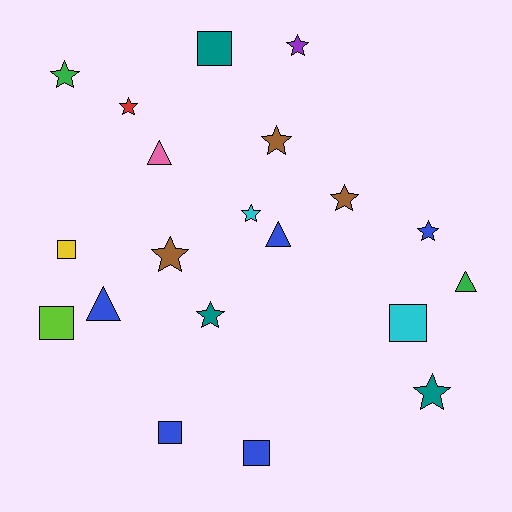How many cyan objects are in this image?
There are 2 cyan objects.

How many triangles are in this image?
There are 4 triangles.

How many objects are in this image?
There are 20 objects.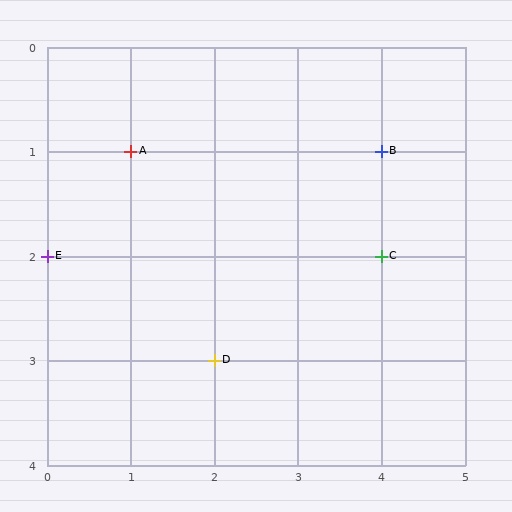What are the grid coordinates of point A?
Point A is at grid coordinates (1, 1).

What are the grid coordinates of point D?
Point D is at grid coordinates (2, 3).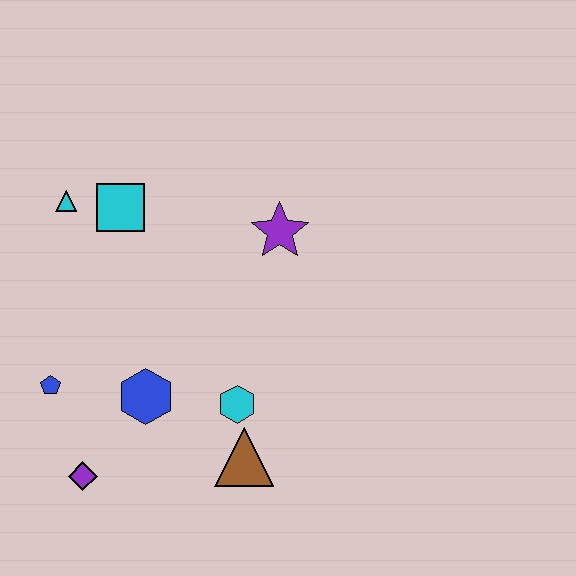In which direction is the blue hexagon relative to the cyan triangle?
The blue hexagon is below the cyan triangle.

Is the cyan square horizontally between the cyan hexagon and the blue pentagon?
Yes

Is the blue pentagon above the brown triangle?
Yes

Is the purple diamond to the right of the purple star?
No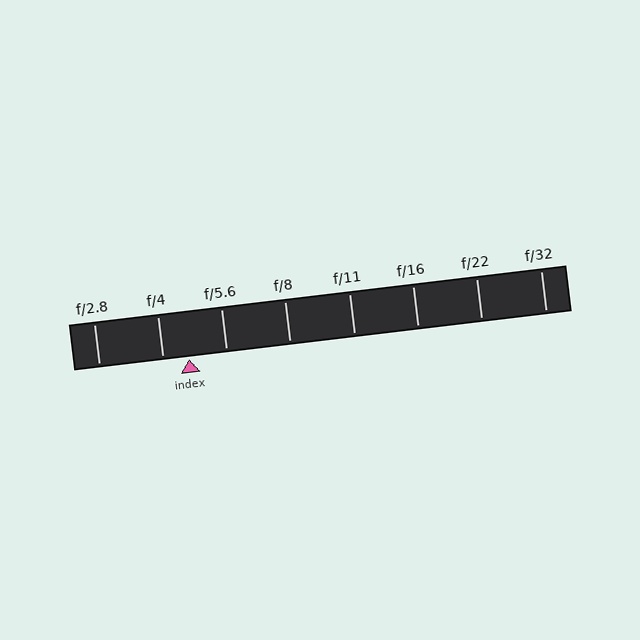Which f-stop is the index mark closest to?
The index mark is closest to f/4.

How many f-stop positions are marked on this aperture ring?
There are 8 f-stop positions marked.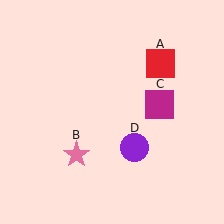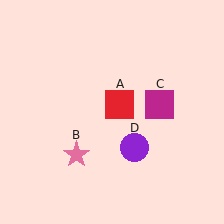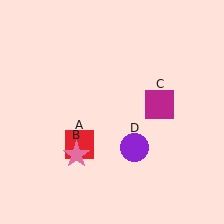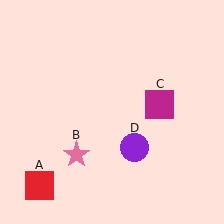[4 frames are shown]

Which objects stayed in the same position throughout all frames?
Pink star (object B) and magenta square (object C) and purple circle (object D) remained stationary.